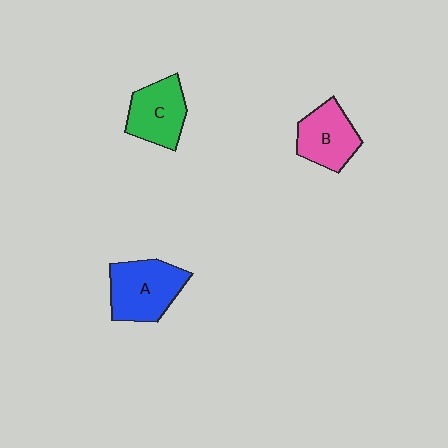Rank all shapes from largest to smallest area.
From largest to smallest: A (blue), B (pink), C (green).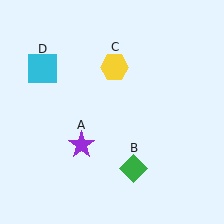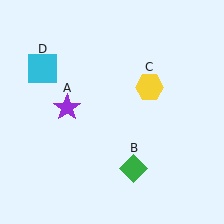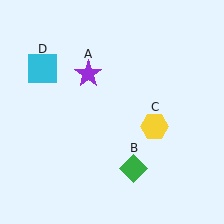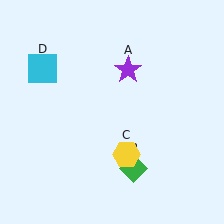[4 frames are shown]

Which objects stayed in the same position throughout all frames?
Green diamond (object B) and cyan square (object D) remained stationary.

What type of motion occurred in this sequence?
The purple star (object A), yellow hexagon (object C) rotated clockwise around the center of the scene.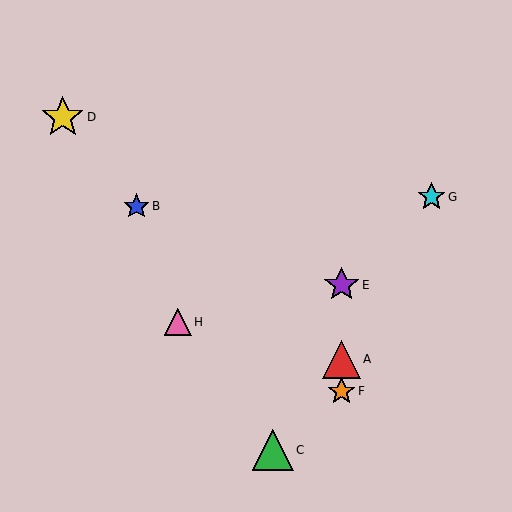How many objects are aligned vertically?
3 objects (A, E, F) are aligned vertically.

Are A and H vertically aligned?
No, A is at x≈342 and H is at x≈178.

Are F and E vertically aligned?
Yes, both are at x≈342.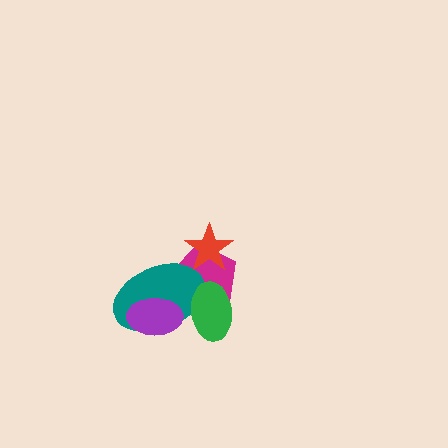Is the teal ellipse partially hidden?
Yes, it is partially covered by another shape.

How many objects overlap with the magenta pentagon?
3 objects overlap with the magenta pentagon.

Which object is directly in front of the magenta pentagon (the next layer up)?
The teal ellipse is directly in front of the magenta pentagon.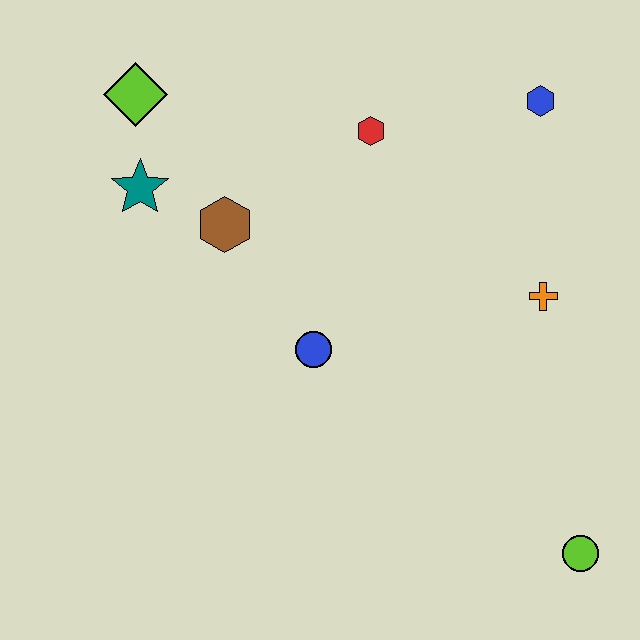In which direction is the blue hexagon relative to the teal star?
The blue hexagon is to the right of the teal star.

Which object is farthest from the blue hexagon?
The lime circle is farthest from the blue hexagon.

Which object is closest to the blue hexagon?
The red hexagon is closest to the blue hexagon.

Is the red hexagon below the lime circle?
No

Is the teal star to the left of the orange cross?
Yes